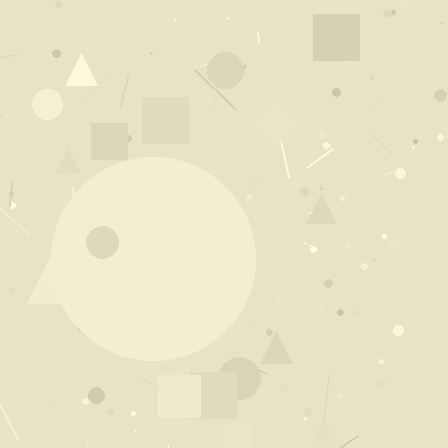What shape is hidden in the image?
A circle is hidden in the image.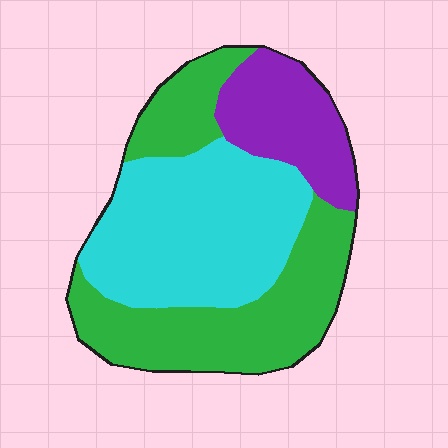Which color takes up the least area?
Purple, at roughly 20%.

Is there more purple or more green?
Green.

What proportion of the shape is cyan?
Cyan takes up about two fifths (2/5) of the shape.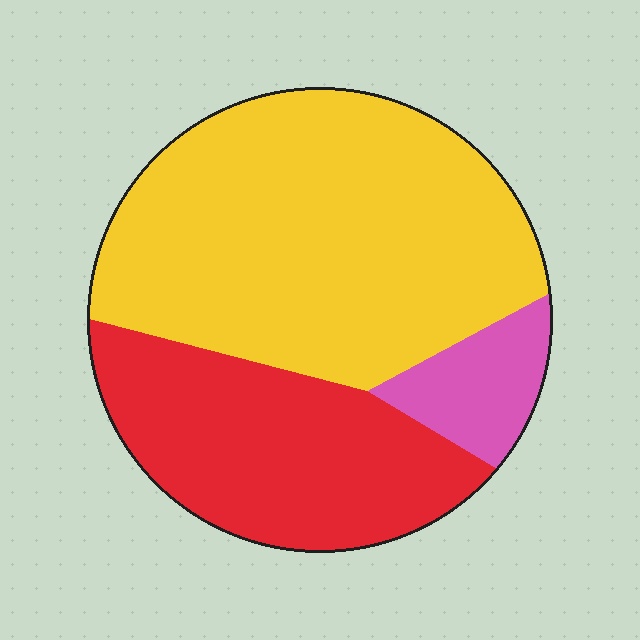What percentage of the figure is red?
Red covers 33% of the figure.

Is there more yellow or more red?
Yellow.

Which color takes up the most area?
Yellow, at roughly 60%.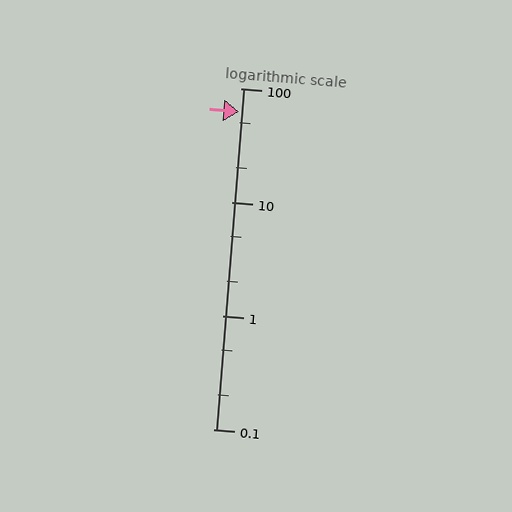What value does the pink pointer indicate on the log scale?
The pointer indicates approximately 62.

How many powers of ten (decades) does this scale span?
The scale spans 3 decades, from 0.1 to 100.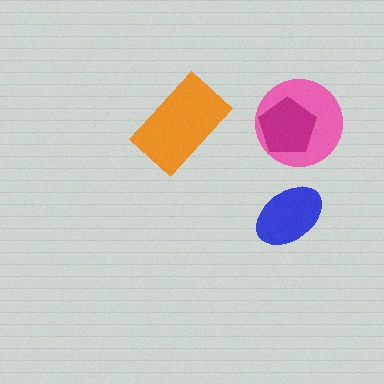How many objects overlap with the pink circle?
1 object overlaps with the pink circle.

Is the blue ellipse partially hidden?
No, no other shape covers it.